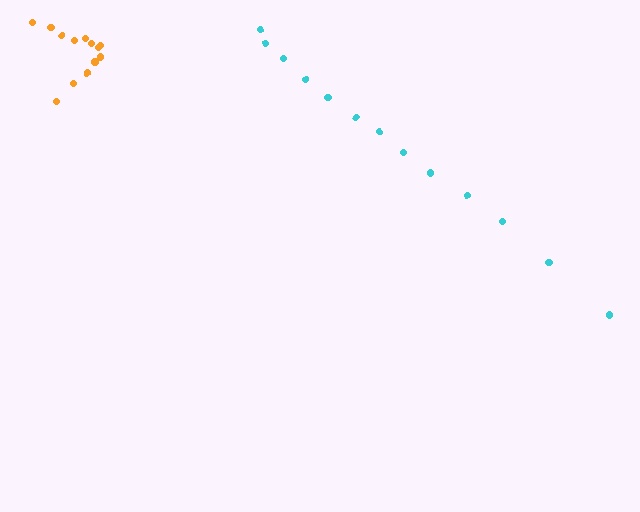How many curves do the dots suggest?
There are 2 distinct paths.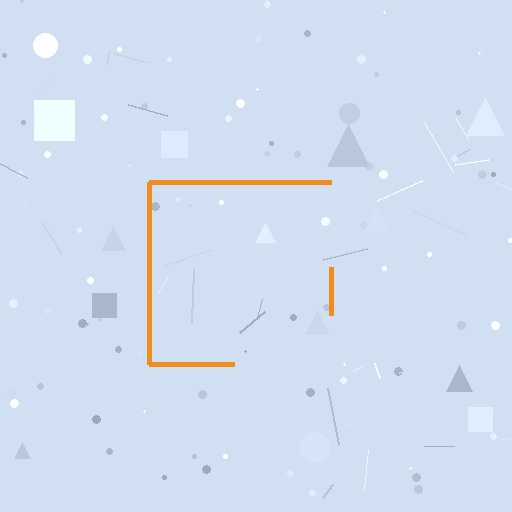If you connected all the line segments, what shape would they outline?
They would outline a square.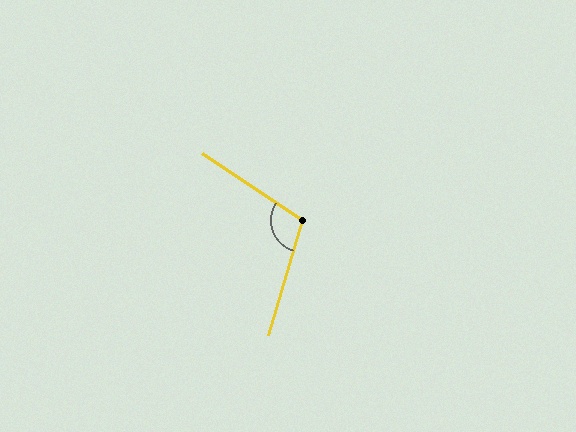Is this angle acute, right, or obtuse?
It is obtuse.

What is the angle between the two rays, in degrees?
Approximately 107 degrees.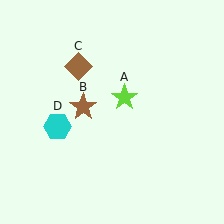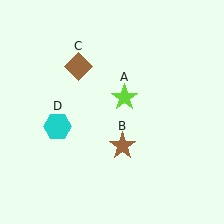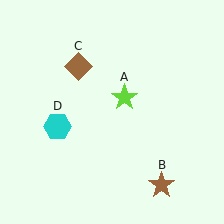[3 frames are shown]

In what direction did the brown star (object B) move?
The brown star (object B) moved down and to the right.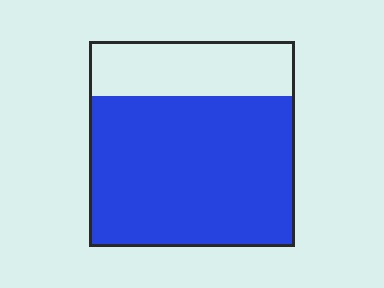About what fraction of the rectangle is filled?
About three quarters (3/4).